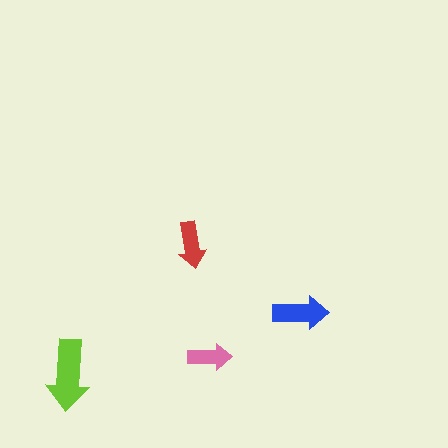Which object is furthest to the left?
The lime arrow is leftmost.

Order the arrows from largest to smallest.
the lime one, the blue one, the red one, the pink one.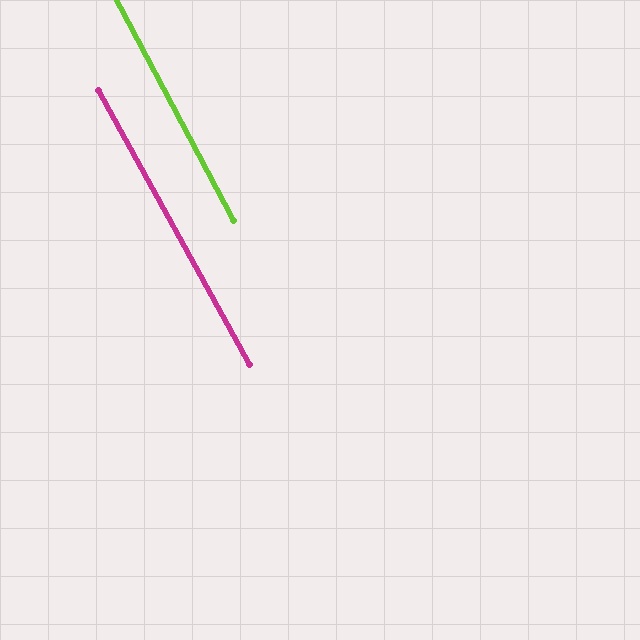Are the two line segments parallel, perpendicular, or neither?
Parallel — their directions differ by only 1.0°.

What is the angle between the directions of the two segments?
Approximately 1 degree.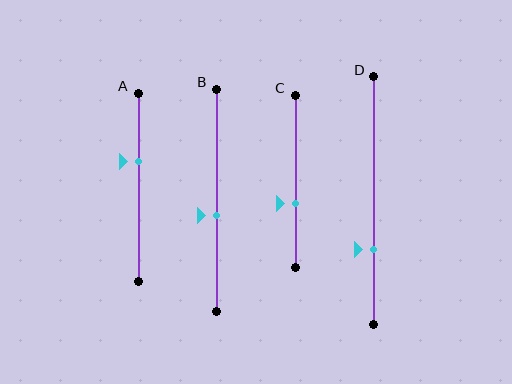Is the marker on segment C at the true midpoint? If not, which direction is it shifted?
No, the marker on segment C is shifted downward by about 13% of the segment length.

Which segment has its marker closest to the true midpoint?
Segment B has its marker closest to the true midpoint.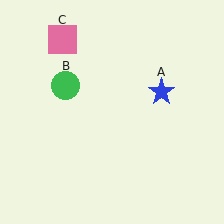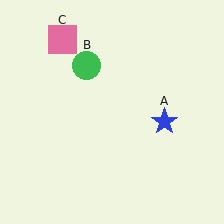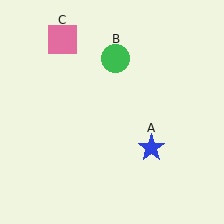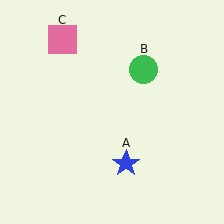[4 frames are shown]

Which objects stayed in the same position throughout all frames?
Pink square (object C) remained stationary.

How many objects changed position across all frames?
2 objects changed position: blue star (object A), green circle (object B).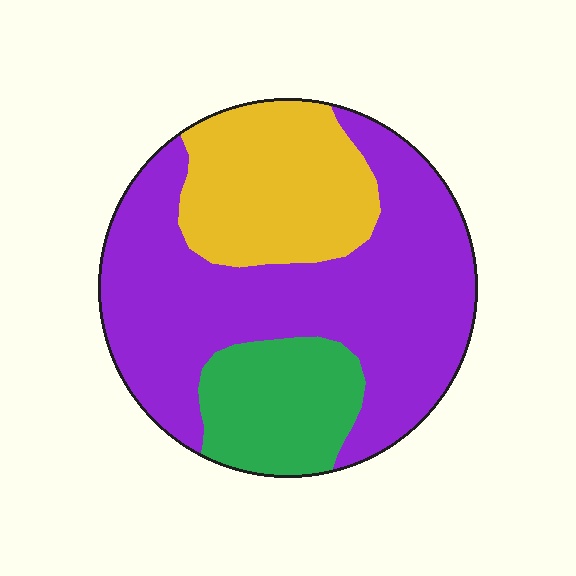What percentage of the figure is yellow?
Yellow takes up about one quarter (1/4) of the figure.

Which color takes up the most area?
Purple, at roughly 60%.